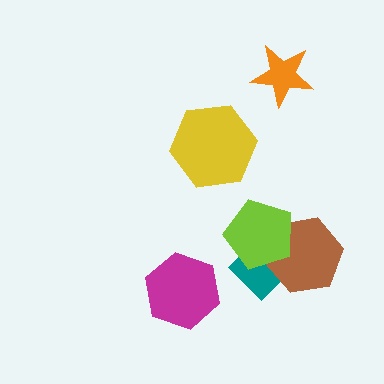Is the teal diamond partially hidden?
Yes, it is partially covered by another shape.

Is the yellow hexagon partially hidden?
No, no other shape covers it.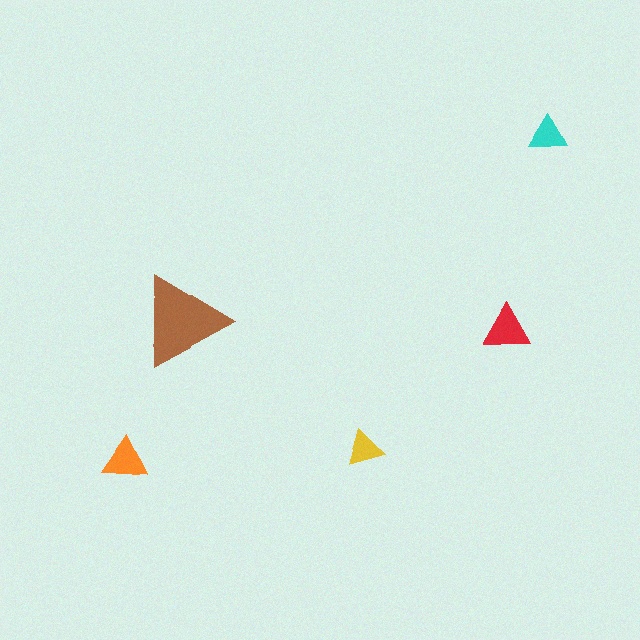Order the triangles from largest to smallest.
the brown one, the red one, the orange one, the cyan one, the yellow one.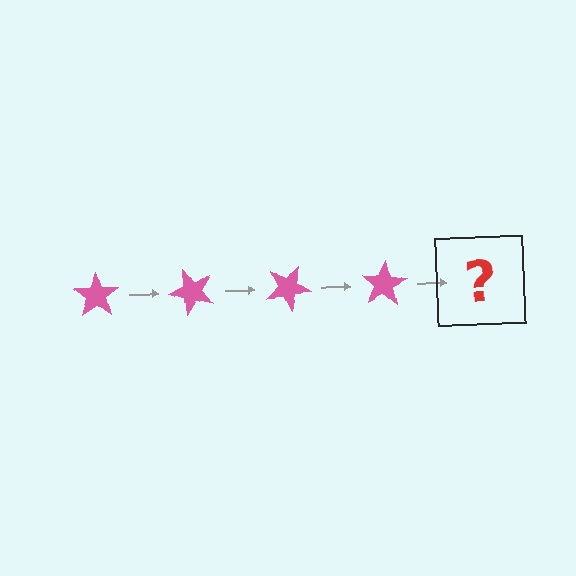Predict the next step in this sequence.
The next step is a pink star rotated 200 degrees.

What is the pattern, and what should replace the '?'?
The pattern is that the star rotates 50 degrees each step. The '?' should be a pink star rotated 200 degrees.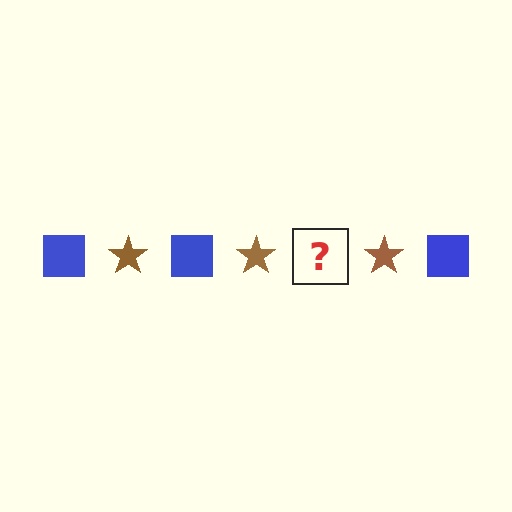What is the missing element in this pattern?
The missing element is a blue square.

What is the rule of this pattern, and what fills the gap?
The rule is that the pattern alternates between blue square and brown star. The gap should be filled with a blue square.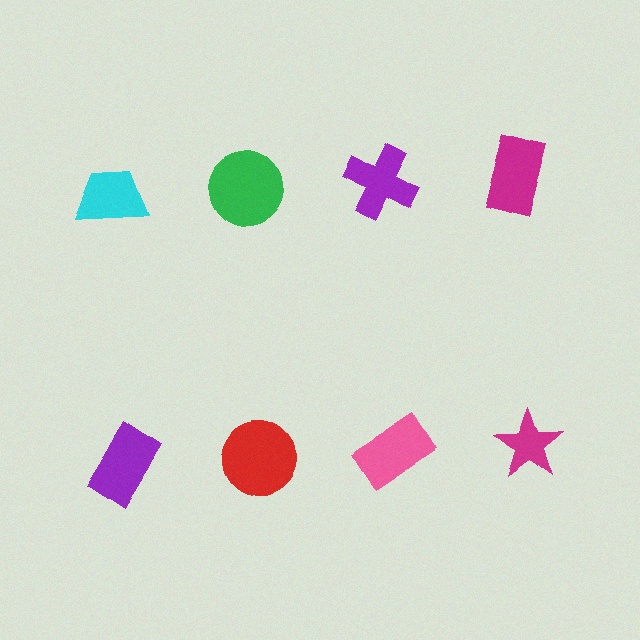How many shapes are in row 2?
4 shapes.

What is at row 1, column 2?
A green circle.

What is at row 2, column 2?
A red circle.